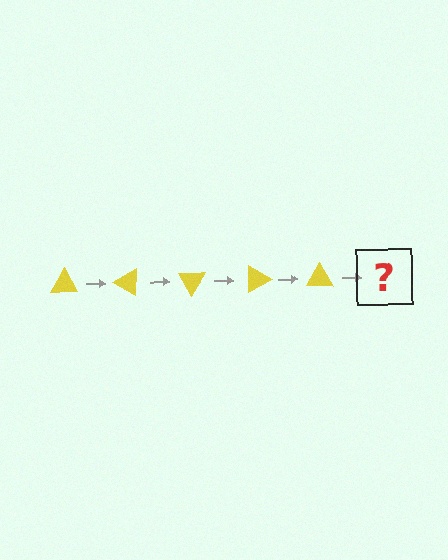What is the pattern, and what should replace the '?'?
The pattern is that the triangle rotates 30 degrees each step. The '?' should be a yellow triangle rotated 150 degrees.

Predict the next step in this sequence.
The next step is a yellow triangle rotated 150 degrees.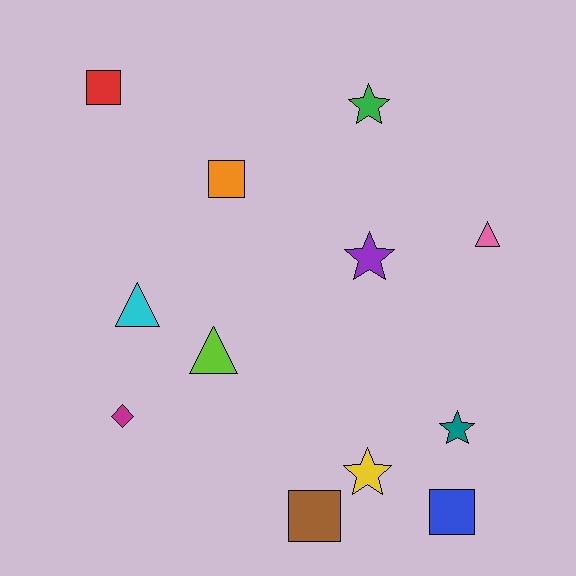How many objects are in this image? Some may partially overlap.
There are 12 objects.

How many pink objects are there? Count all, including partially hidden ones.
There is 1 pink object.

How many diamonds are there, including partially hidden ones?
There is 1 diamond.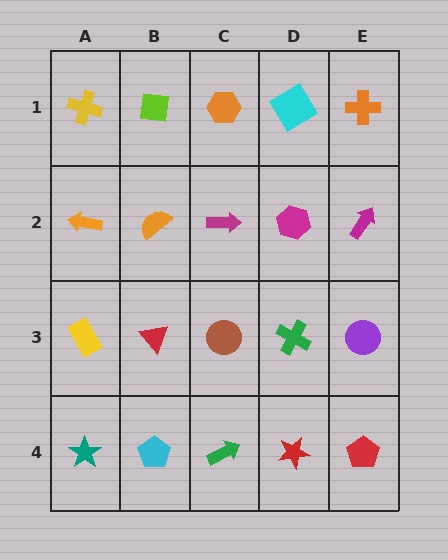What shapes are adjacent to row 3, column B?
An orange semicircle (row 2, column B), a cyan pentagon (row 4, column B), a yellow rectangle (row 3, column A), a brown circle (row 3, column C).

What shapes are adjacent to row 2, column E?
An orange cross (row 1, column E), a purple circle (row 3, column E), a magenta hexagon (row 2, column D).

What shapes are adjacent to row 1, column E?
A magenta arrow (row 2, column E), a cyan diamond (row 1, column D).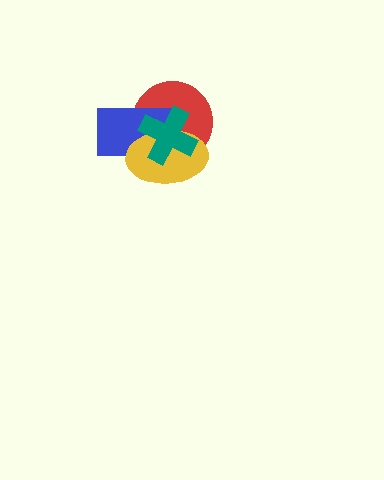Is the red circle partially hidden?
Yes, it is partially covered by another shape.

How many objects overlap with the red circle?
3 objects overlap with the red circle.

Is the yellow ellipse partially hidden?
Yes, it is partially covered by another shape.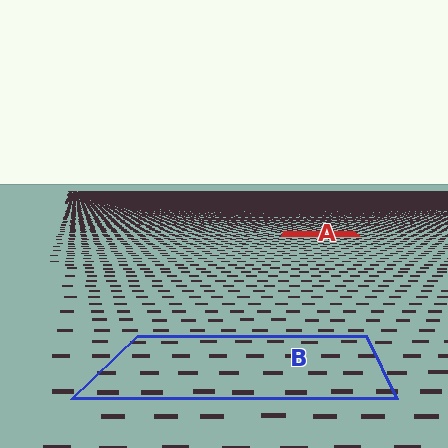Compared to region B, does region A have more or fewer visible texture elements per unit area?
Region A has more texture elements per unit area — they are packed more densely because it is farther away.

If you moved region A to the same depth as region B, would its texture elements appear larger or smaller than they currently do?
They would appear larger. At a closer depth, the same texture elements are projected at a bigger on-screen size.